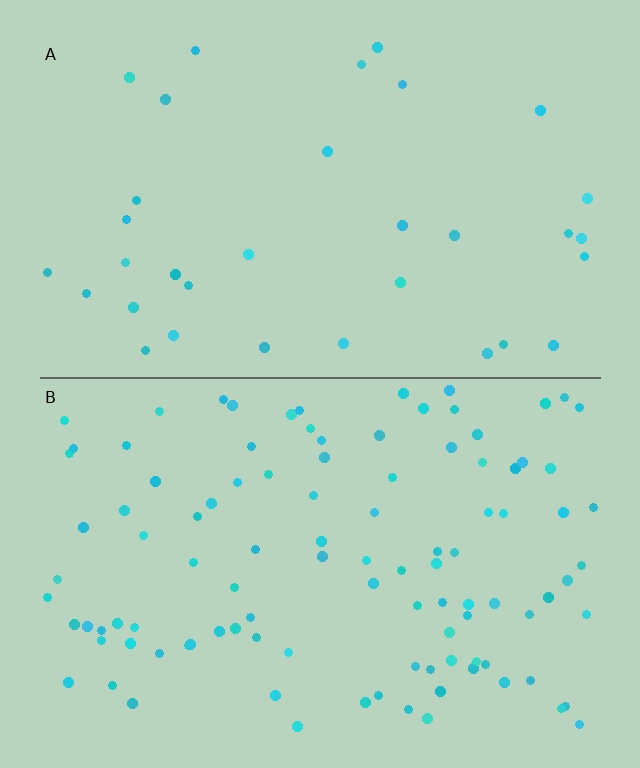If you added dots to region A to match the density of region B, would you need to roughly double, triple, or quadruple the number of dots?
Approximately triple.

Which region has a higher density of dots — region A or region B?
B (the bottom).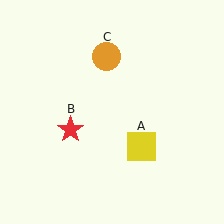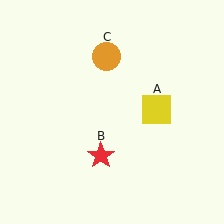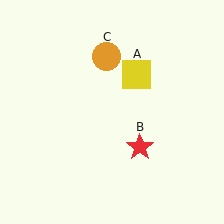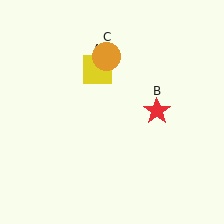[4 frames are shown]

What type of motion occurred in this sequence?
The yellow square (object A), red star (object B) rotated counterclockwise around the center of the scene.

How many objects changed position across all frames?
2 objects changed position: yellow square (object A), red star (object B).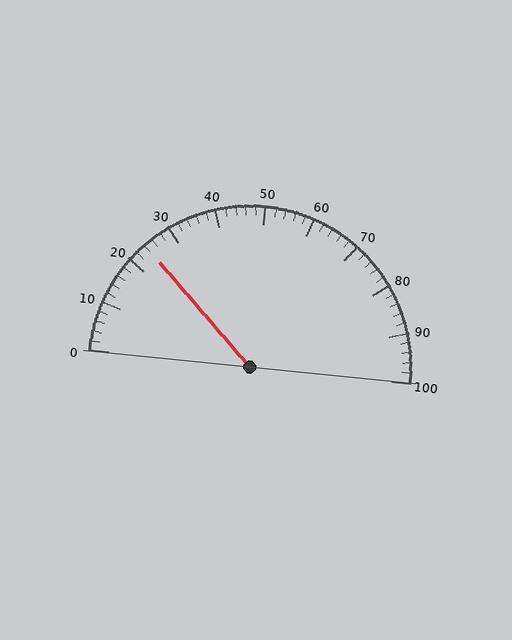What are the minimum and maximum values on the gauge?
The gauge ranges from 0 to 100.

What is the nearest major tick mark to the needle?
The nearest major tick mark is 20.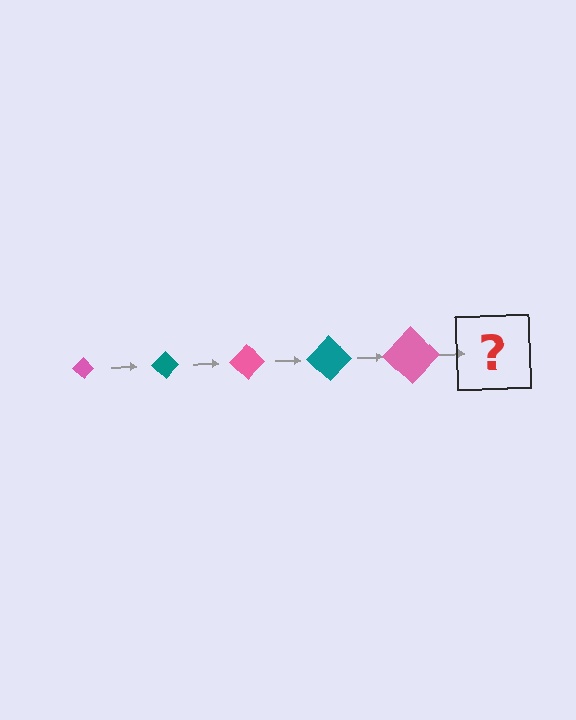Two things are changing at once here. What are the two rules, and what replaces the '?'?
The two rules are that the diamond grows larger each step and the color cycles through pink and teal. The '?' should be a teal diamond, larger than the previous one.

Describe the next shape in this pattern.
It should be a teal diamond, larger than the previous one.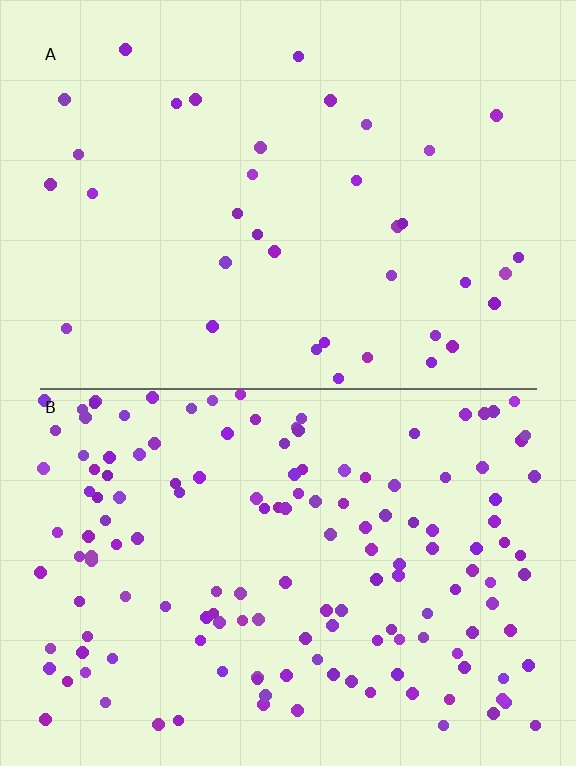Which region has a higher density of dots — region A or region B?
B (the bottom).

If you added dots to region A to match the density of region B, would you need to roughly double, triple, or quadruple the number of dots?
Approximately quadruple.